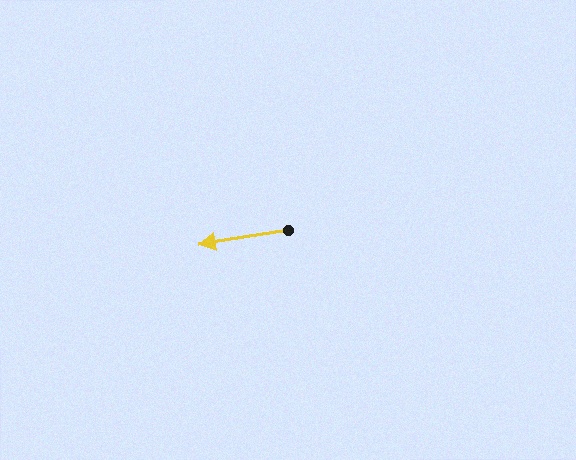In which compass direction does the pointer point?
West.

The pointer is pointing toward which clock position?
Roughly 9 o'clock.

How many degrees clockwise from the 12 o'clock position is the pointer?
Approximately 261 degrees.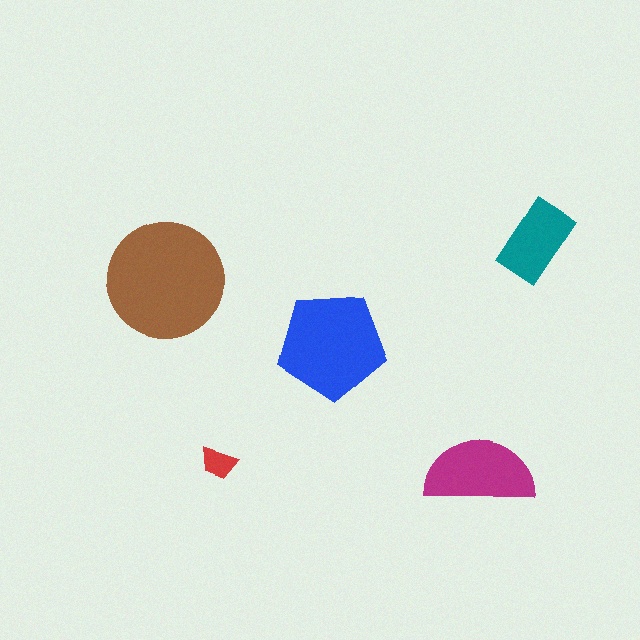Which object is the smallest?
The red trapezoid.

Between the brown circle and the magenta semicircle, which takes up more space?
The brown circle.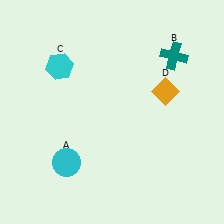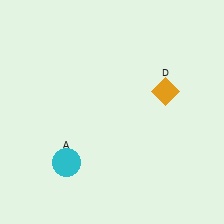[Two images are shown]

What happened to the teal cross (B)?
The teal cross (B) was removed in Image 2. It was in the top-right area of Image 1.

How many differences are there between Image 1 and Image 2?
There are 2 differences between the two images.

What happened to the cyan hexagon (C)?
The cyan hexagon (C) was removed in Image 2. It was in the top-left area of Image 1.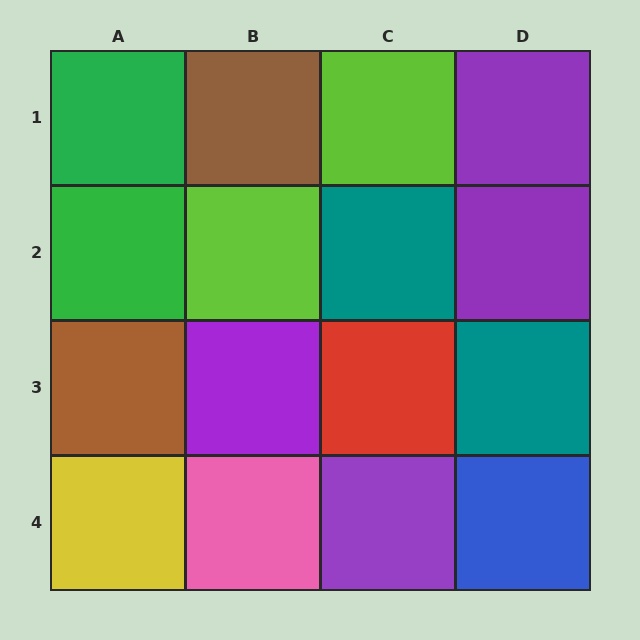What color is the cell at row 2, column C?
Teal.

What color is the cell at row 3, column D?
Teal.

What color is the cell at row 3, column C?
Red.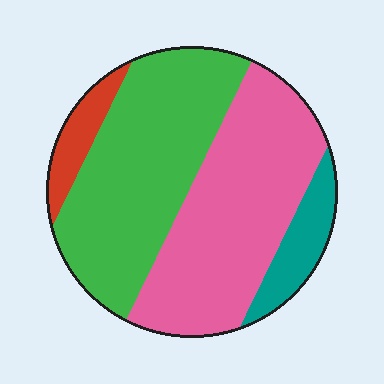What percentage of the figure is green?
Green covers roughly 40% of the figure.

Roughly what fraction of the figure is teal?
Teal takes up about one tenth (1/10) of the figure.